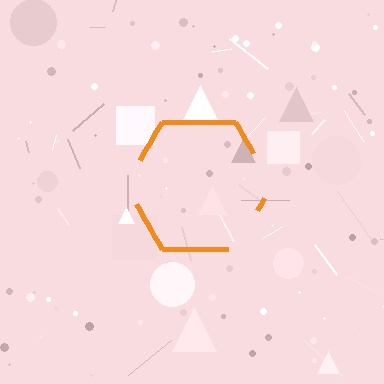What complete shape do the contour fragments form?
The contour fragments form a hexagon.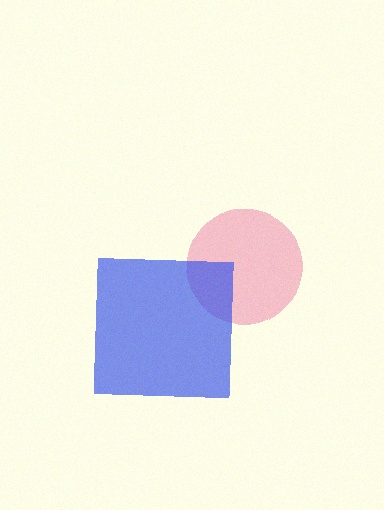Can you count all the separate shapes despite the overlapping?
Yes, there are 2 separate shapes.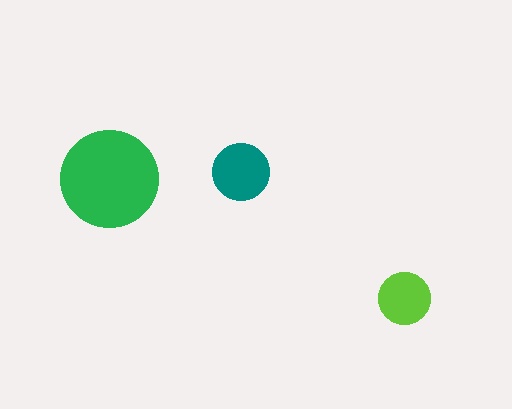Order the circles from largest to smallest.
the green one, the teal one, the lime one.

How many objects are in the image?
There are 3 objects in the image.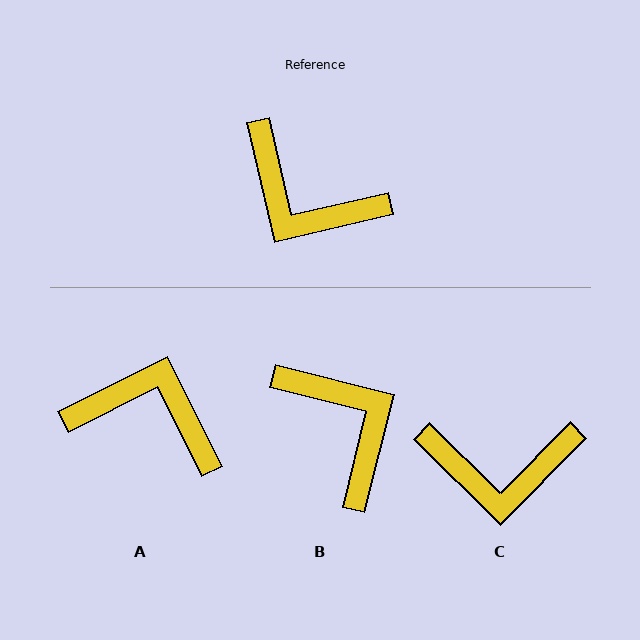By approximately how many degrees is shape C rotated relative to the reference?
Approximately 32 degrees counter-clockwise.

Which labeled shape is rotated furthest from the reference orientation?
A, about 167 degrees away.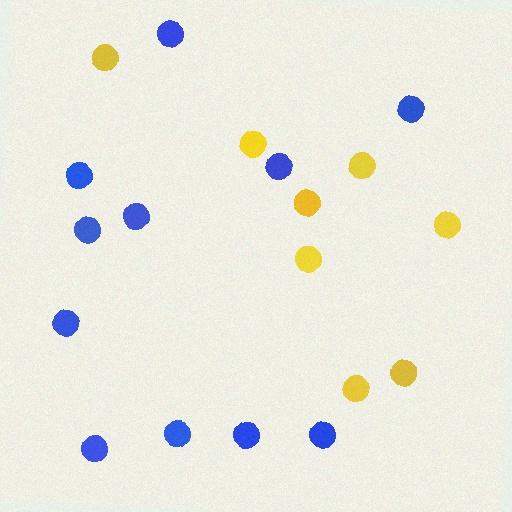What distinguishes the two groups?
There are 2 groups: one group of blue circles (11) and one group of yellow circles (8).